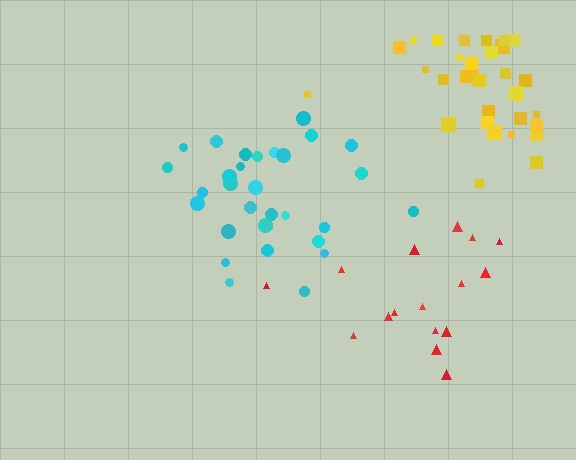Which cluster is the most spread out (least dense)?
Red.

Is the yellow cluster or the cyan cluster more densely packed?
Cyan.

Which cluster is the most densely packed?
Cyan.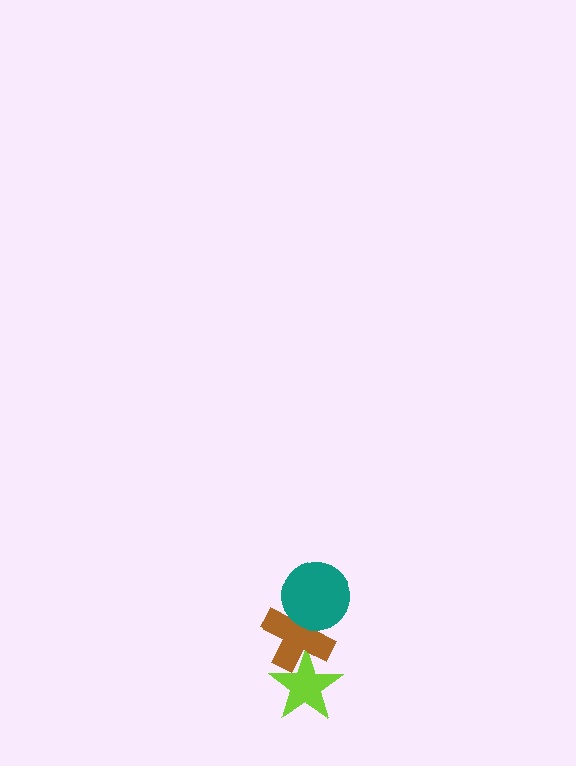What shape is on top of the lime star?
The brown cross is on top of the lime star.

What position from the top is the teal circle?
The teal circle is 1st from the top.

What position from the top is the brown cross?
The brown cross is 2nd from the top.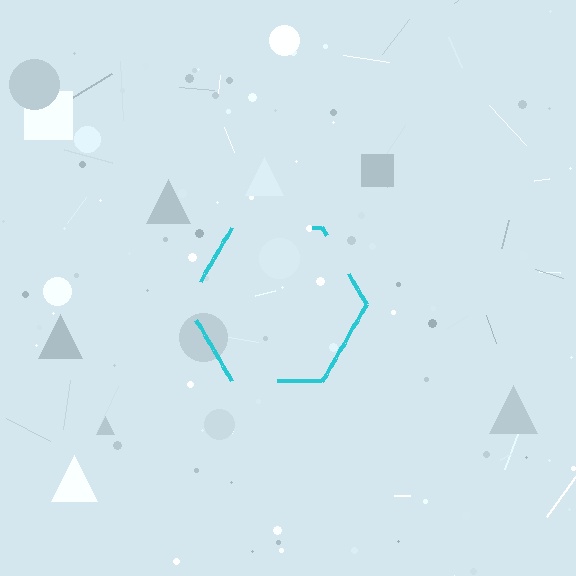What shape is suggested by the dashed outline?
The dashed outline suggests a hexagon.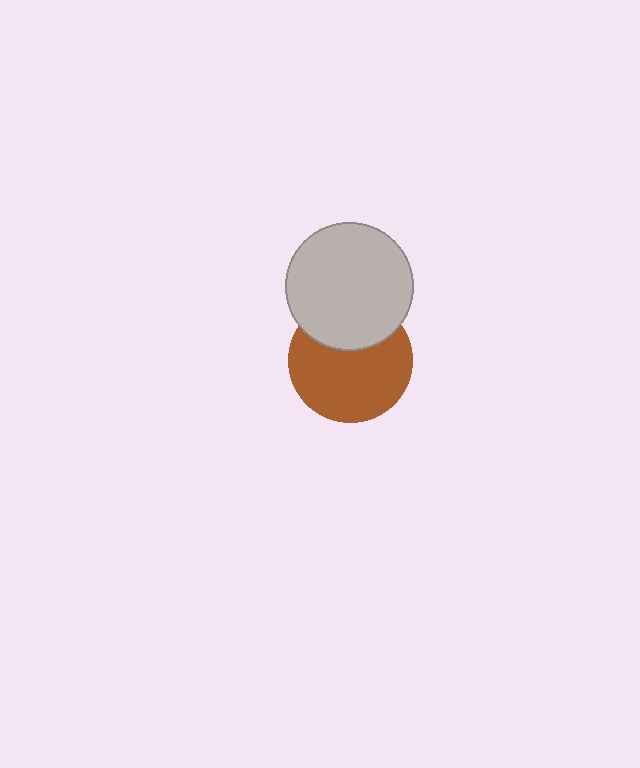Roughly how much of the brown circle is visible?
Most of it is visible (roughly 69%).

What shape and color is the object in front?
The object in front is a light gray circle.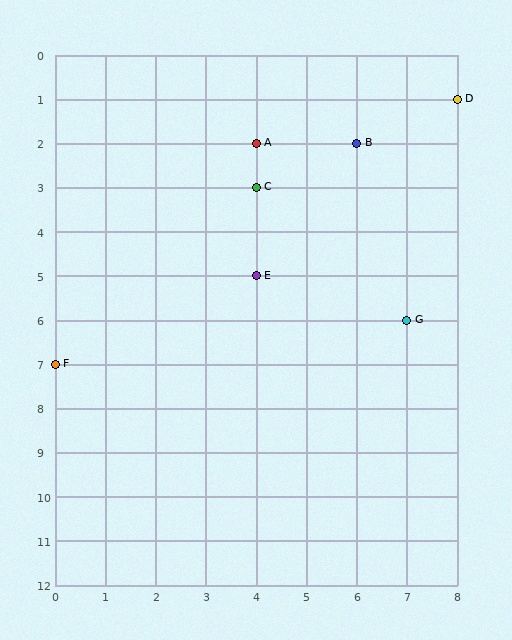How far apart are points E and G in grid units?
Points E and G are 3 columns and 1 row apart (about 3.2 grid units diagonally).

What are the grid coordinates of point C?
Point C is at grid coordinates (4, 3).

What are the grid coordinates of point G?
Point G is at grid coordinates (7, 6).